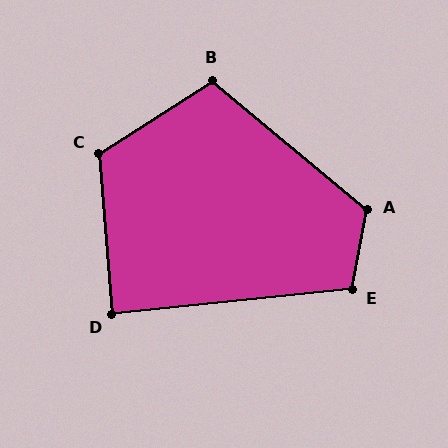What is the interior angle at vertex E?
Approximately 107 degrees (obtuse).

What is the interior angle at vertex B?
Approximately 107 degrees (obtuse).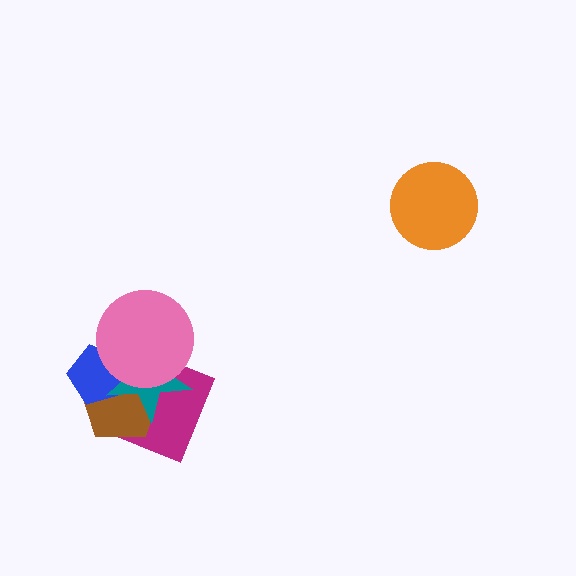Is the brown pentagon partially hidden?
Yes, it is partially covered by another shape.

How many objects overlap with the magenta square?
4 objects overlap with the magenta square.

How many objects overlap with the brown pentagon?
4 objects overlap with the brown pentagon.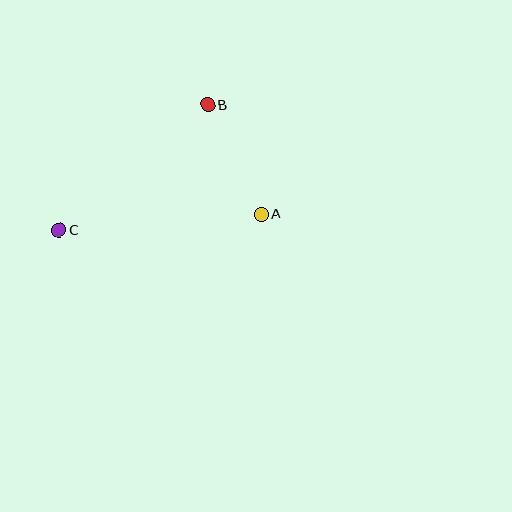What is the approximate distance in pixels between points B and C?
The distance between B and C is approximately 194 pixels.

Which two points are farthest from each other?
Points A and C are farthest from each other.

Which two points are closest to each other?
Points A and B are closest to each other.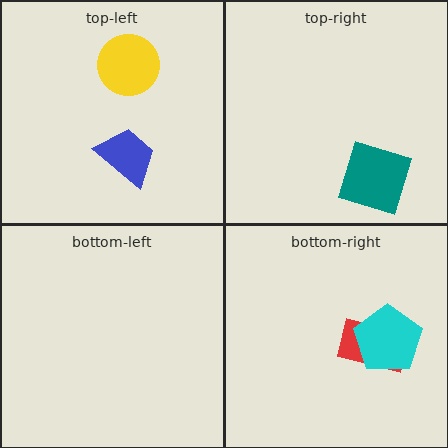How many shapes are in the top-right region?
1.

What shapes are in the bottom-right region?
The red rectangle, the cyan pentagon.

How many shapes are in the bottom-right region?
2.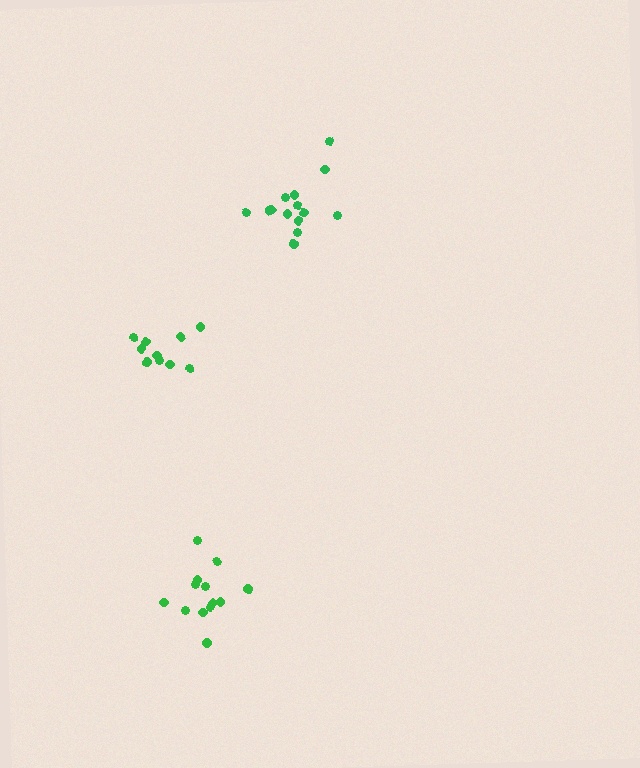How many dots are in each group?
Group 1: 13 dots, Group 2: 14 dots, Group 3: 10 dots (37 total).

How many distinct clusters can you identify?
There are 3 distinct clusters.